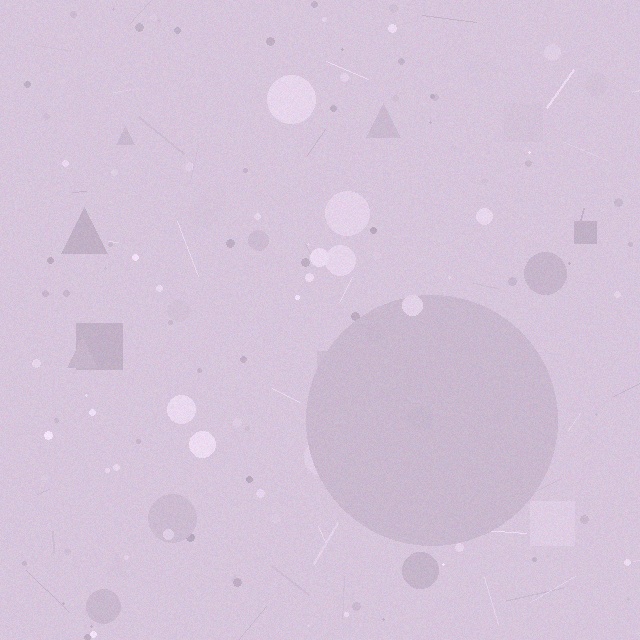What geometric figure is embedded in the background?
A circle is embedded in the background.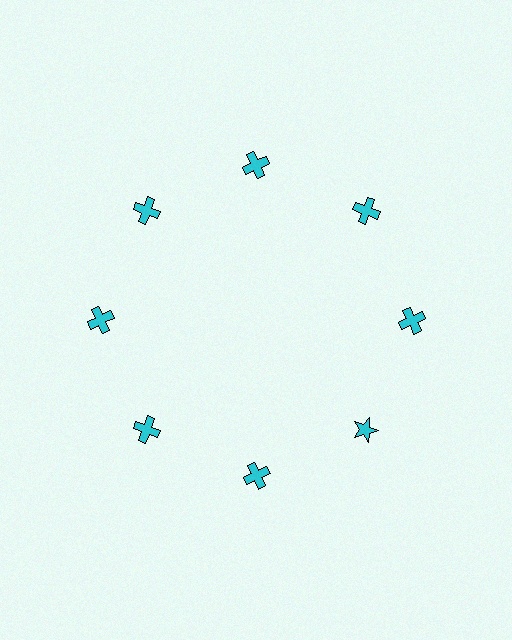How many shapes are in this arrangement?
There are 8 shapes arranged in a ring pattern.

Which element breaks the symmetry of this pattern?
The cyan star at roughly the 4 o'clock position breaks the symmetry. All other shapes are cyan crosses.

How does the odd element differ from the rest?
It has a different shape: star instead of cross.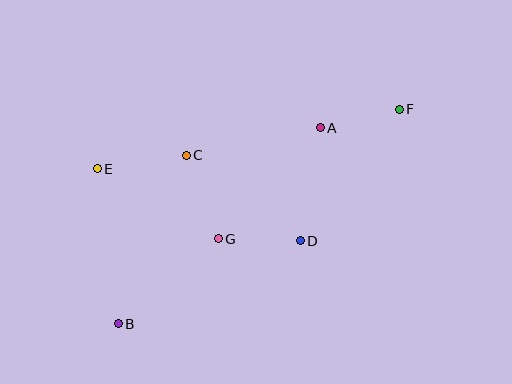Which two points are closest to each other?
Points A and F are closest to each other.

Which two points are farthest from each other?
Points B and F are farthest from each other.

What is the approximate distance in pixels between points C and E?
The distance between C and E is approximately 90 pixels.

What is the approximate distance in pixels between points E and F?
The distance between E and F is approximately 308 pixels.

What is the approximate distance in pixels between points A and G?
The distance between A and G is approximately 151 pixels.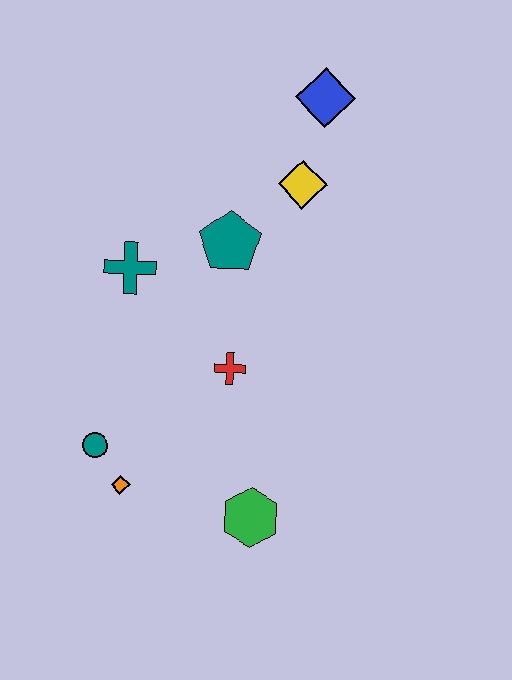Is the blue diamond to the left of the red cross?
No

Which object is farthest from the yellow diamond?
The orange diamond is farthest from the yellow diamond.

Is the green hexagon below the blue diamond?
Yes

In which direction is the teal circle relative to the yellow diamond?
The teal circle is below the yellow diamond.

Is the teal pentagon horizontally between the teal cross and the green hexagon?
Yes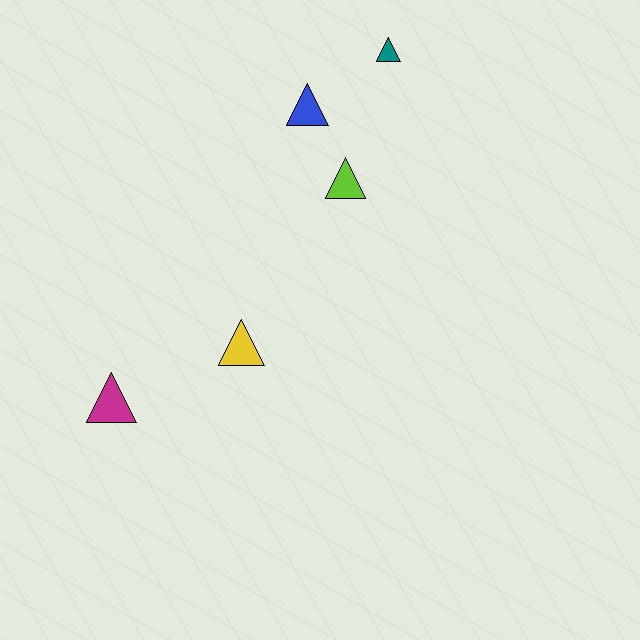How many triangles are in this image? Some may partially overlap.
There are 5 triangles.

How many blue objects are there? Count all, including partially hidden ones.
There is 1 blue object.